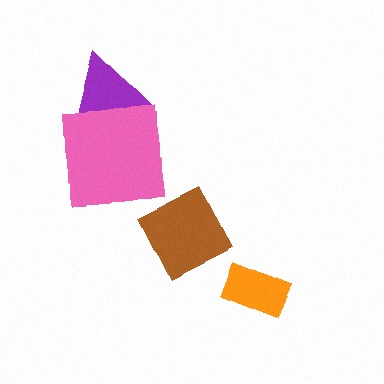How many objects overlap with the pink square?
1 object overlaps with the pink square.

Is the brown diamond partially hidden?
No, no other shape covers it.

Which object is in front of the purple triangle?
The pink square is in front of the purple triangle.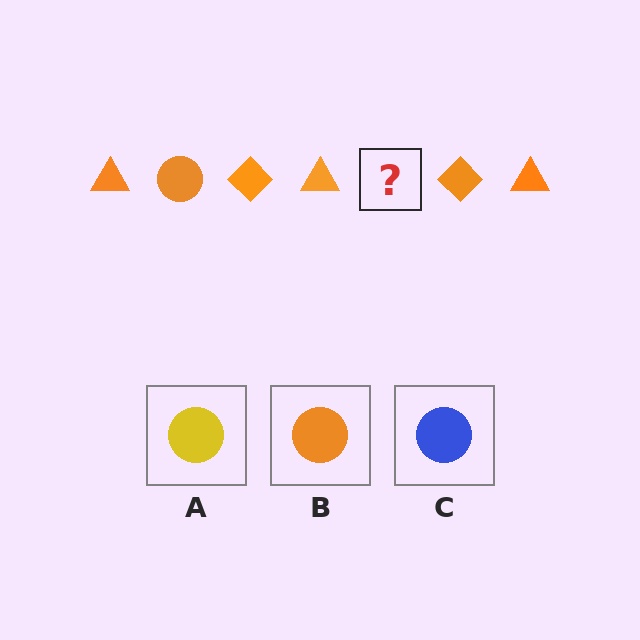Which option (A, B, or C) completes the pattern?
B.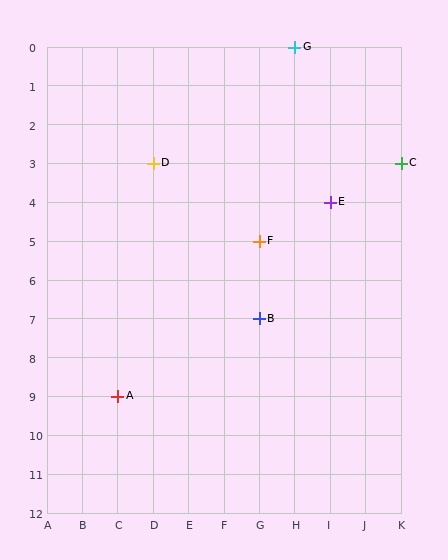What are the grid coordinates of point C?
Point C is at grid coordinates (K, 3).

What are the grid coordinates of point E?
Point E is at grid coordinates (I, 4).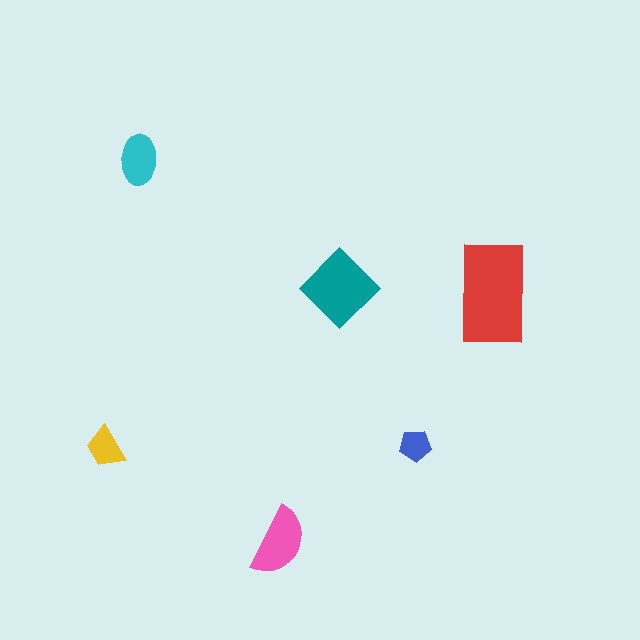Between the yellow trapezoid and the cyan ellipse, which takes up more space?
The cyan ellipse.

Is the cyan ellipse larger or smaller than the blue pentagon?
Larger.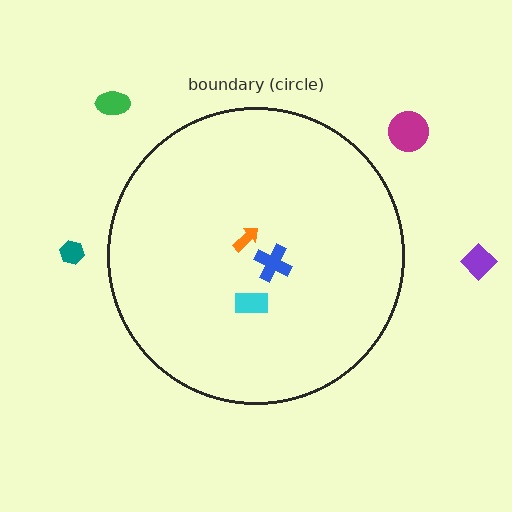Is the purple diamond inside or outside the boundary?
Outside.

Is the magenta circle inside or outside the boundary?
Outside.